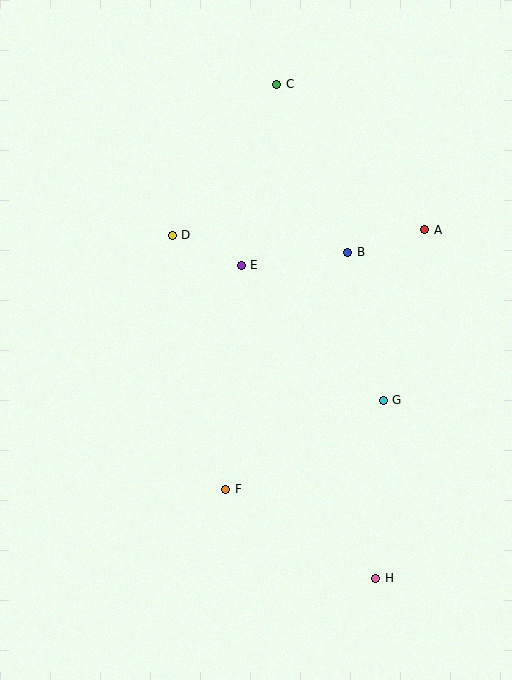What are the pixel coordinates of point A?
Point A is at (425, 230).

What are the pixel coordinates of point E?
Point E is at (241, 265).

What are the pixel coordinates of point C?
Point C is at (277, 84).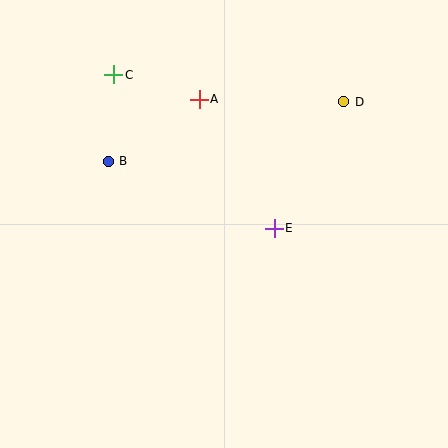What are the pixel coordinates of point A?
Point A is at (199, 99).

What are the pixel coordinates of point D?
Point D is at (344, 102).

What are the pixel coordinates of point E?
Point E is at (274, 228).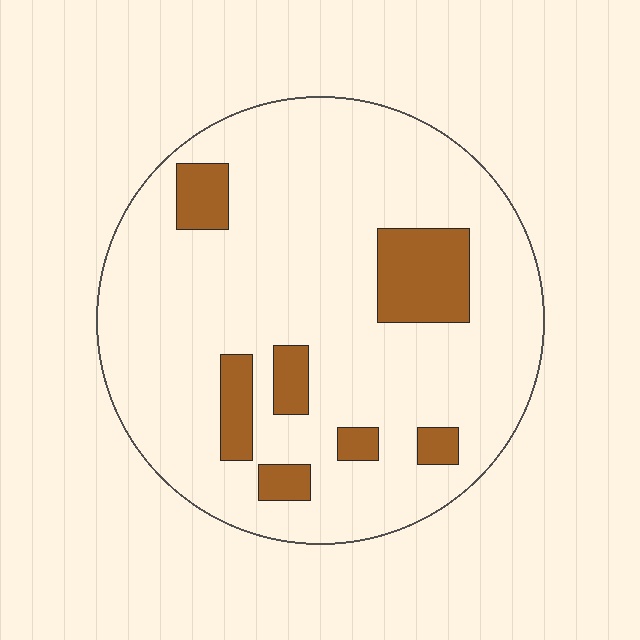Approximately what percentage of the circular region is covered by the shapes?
Approximately 15%.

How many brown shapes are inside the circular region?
7.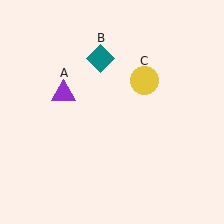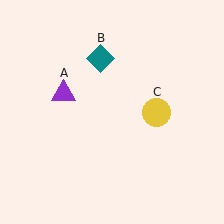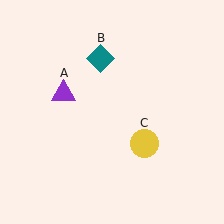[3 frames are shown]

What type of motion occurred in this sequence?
The yellow circle (object C) rotated clockwise around the center of the scene.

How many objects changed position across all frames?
1 object changed position: yellow circle (object C).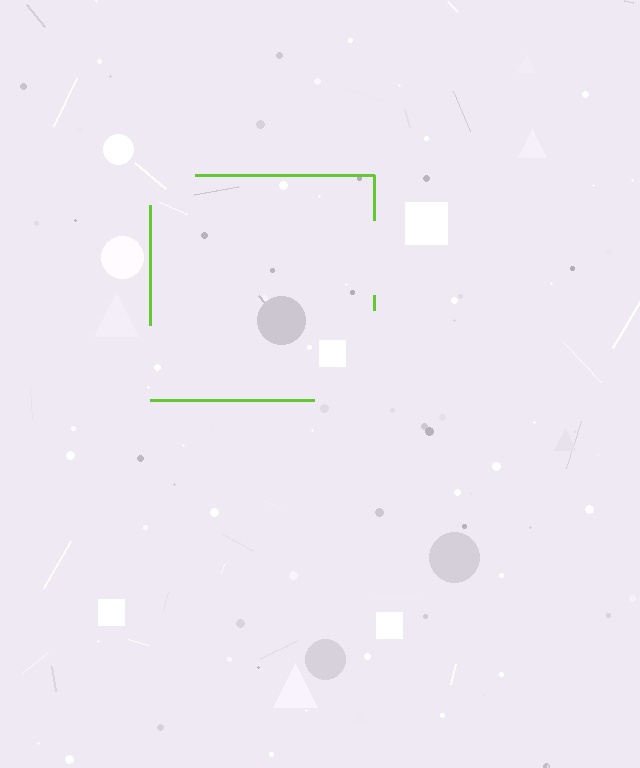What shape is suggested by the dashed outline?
The dashed outline suggests a square.